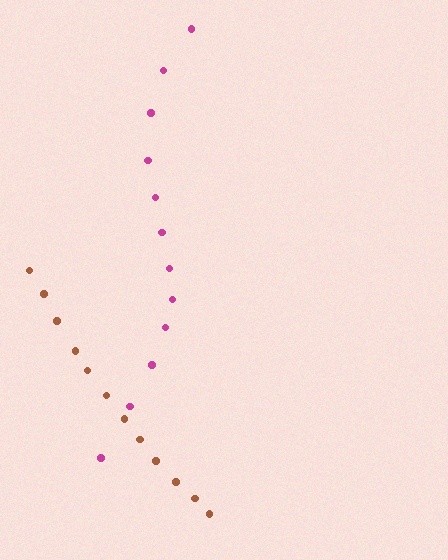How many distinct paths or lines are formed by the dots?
There are 2 distinct paths.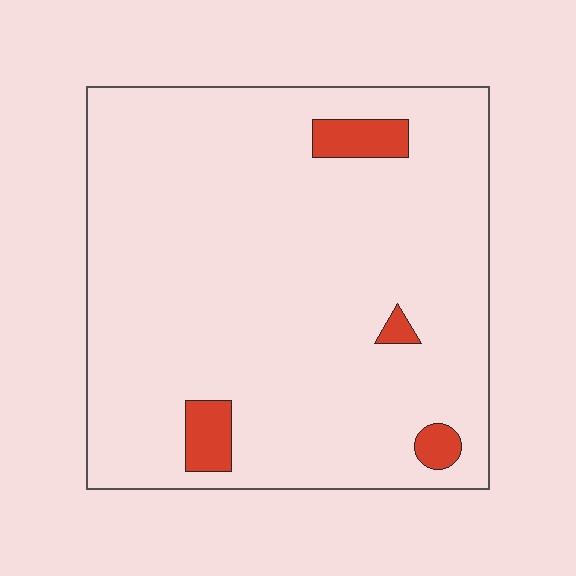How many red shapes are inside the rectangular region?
4.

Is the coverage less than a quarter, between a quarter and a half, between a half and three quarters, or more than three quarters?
Less than a quarter.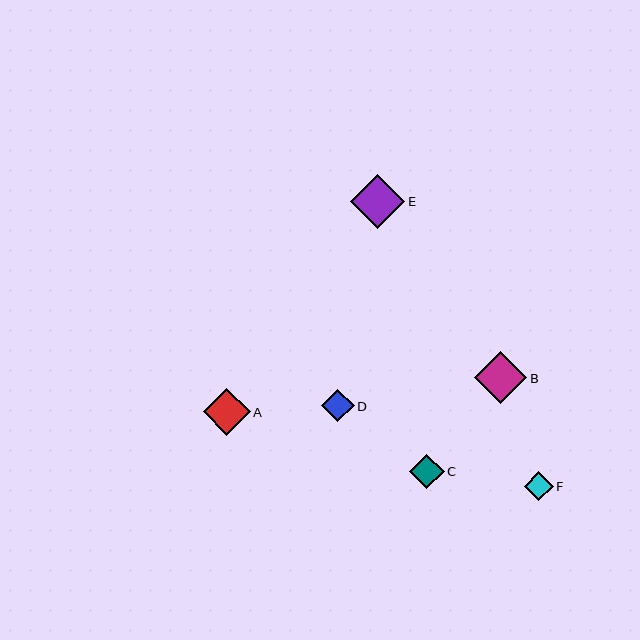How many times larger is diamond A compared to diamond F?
Diamond A is approximately 1.6 times the size of diamond F.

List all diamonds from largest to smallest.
From largest to smallest: E, B, A, C, D, F.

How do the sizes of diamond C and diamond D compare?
Diamond C and diamond D are approximately the same size.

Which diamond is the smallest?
Diamond F is the smallest with a size of approximately 29 pixels.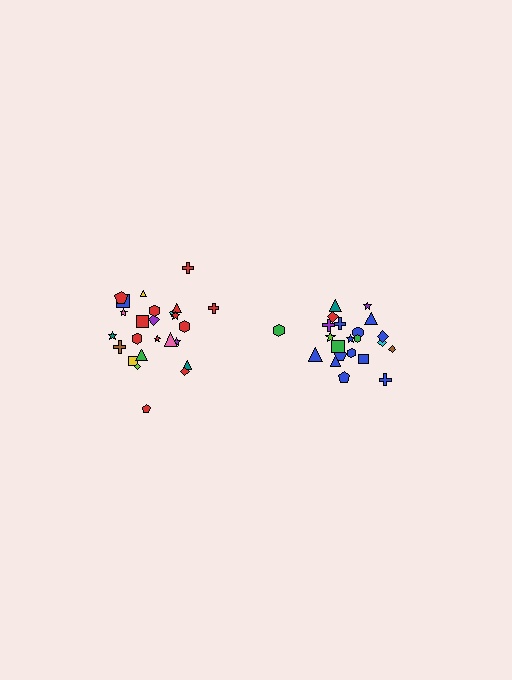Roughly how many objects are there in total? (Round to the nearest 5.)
Roughly 45 objects in total.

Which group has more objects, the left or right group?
The left group.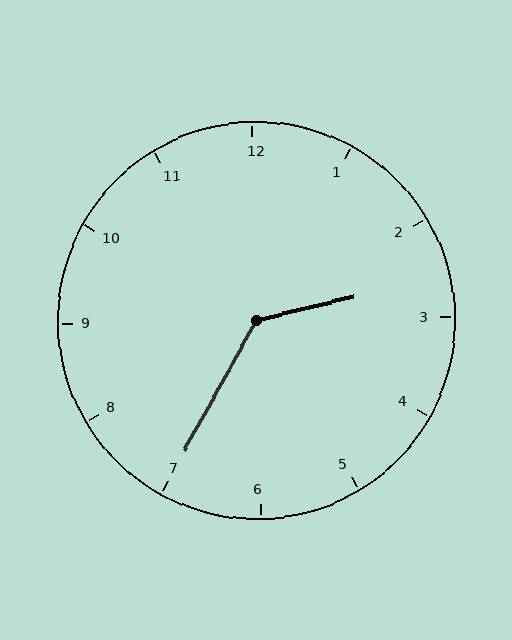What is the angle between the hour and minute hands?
Approximately 132 degrees.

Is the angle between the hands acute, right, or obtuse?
It is obtuse.